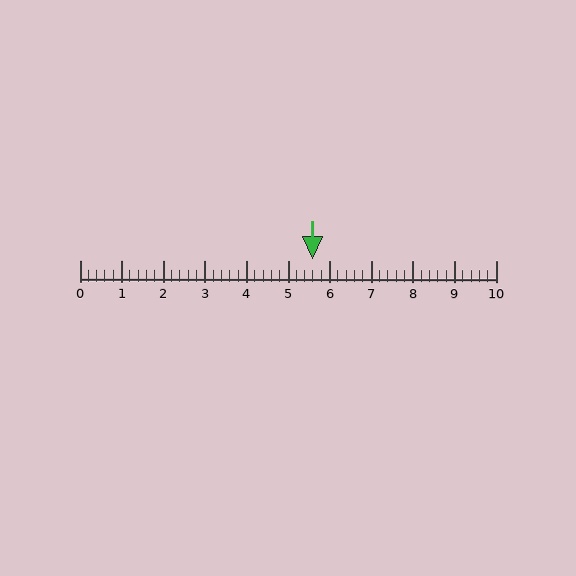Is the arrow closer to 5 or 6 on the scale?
The arrow is closer to 6.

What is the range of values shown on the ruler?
The ruler shows values from 0 to 10.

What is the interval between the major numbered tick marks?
The major tick marks are spaced 1 units apart.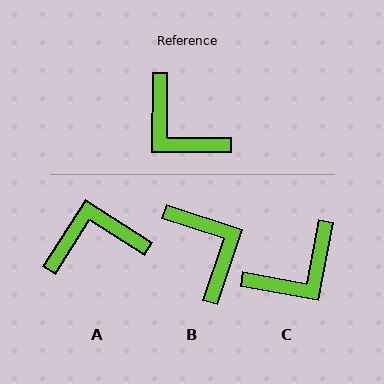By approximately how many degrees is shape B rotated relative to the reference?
Approximately 162 degrees counter-clockwise.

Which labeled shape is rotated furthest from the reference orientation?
B, about 162 degrees away.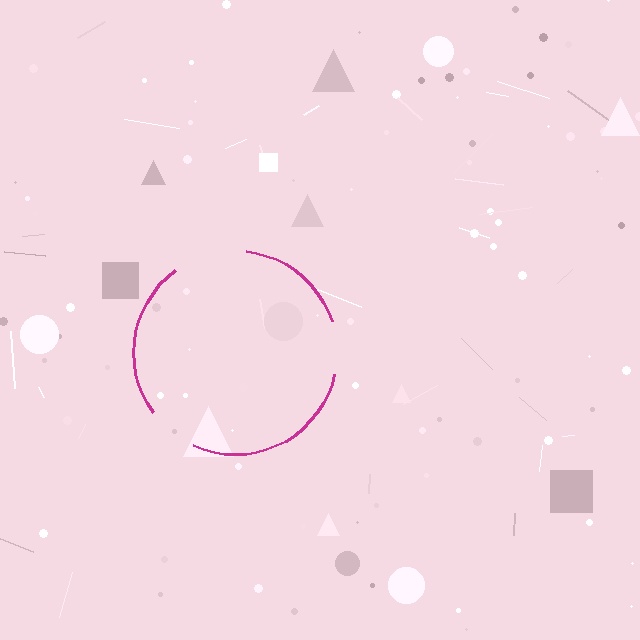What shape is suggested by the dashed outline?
The dashed outline suggests a circle.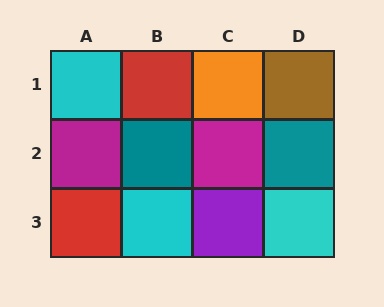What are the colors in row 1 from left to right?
Cyan, red, orange, brown.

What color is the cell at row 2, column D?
Teal.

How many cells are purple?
1 cell is purple.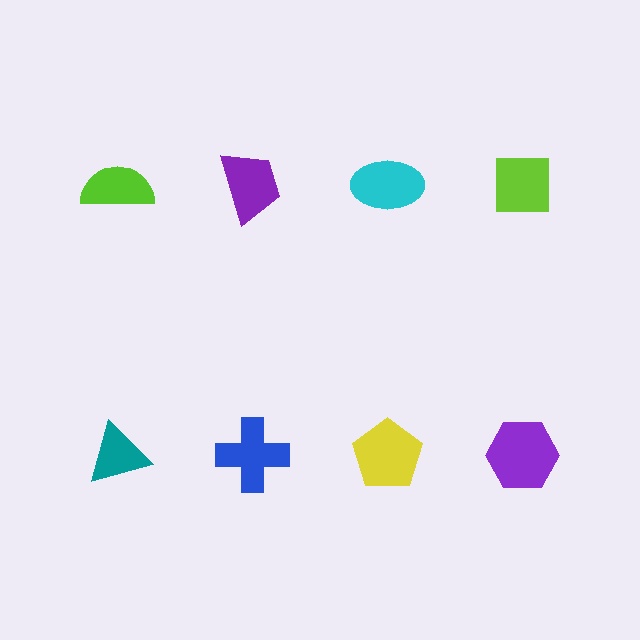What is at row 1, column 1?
A lime semicircle.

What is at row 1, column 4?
A lime square.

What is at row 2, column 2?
A blue cross.